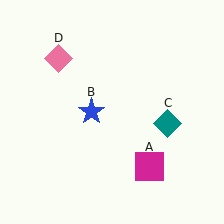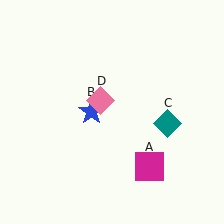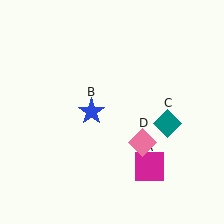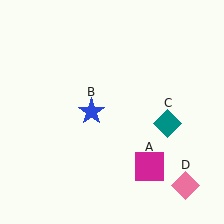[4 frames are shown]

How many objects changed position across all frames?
1 object changed position: pink diamond (object D).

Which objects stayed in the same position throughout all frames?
Magenta square (object A) and blue star (object B) and teal diamond (object C) remained stationary.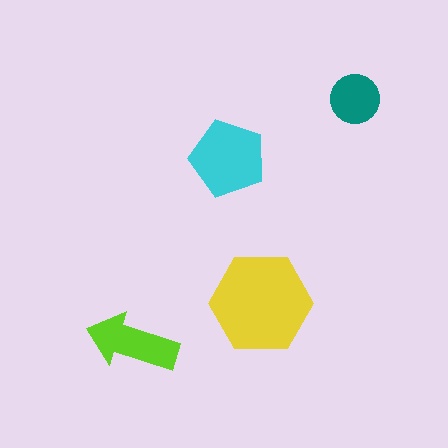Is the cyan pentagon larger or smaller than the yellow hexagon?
Smaller.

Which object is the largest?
The yellow hexagon.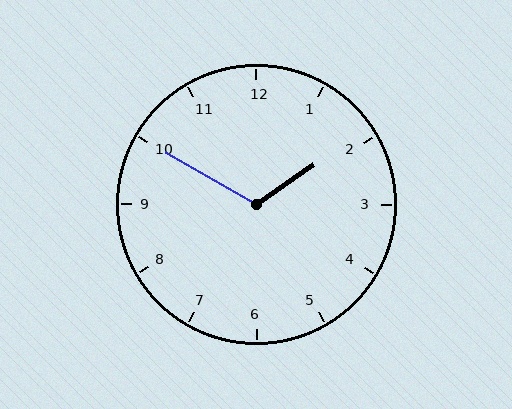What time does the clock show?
1:50.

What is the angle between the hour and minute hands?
Approximately 115 degrees.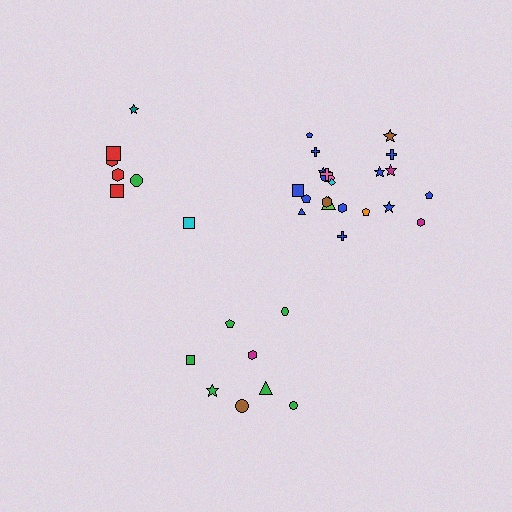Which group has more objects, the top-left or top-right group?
The top-right group.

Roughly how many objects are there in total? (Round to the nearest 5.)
Roughly 35 objects in total.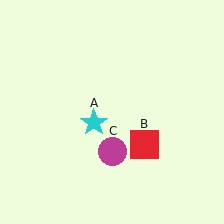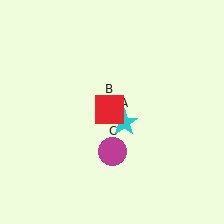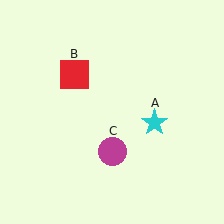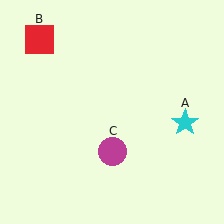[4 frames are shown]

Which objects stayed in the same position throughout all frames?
Magenta circle (object C) remained stationary.